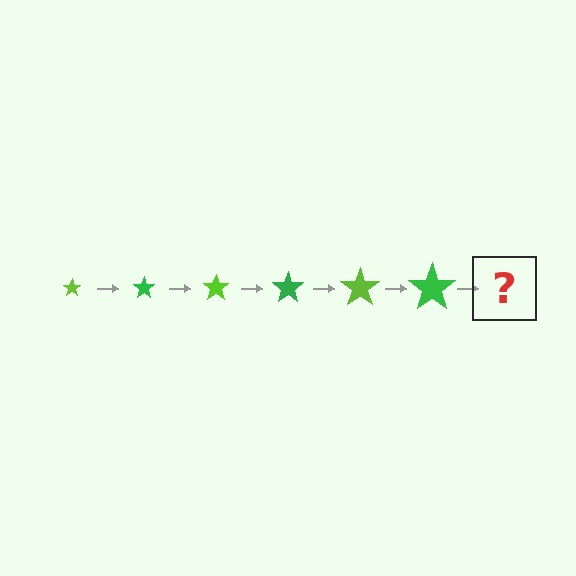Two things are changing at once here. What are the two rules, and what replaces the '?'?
The two rules are that the star grows larger each step and the color cycles through lime and green. The '?' should be a lime star, larger than the previous one.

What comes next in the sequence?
The next element should be a lime star, larger than the previous one.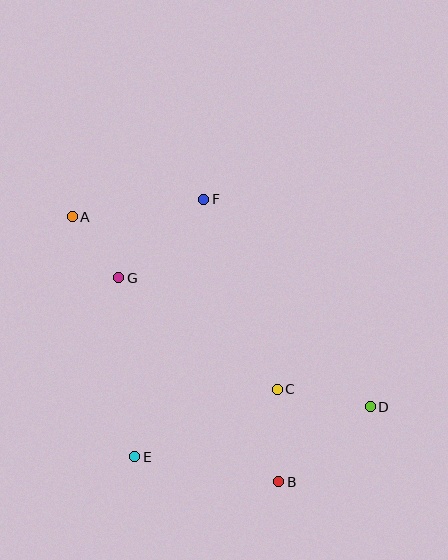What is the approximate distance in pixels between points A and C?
The distance between A and C is approximately 268 pixels.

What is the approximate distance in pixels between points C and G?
The distance between C and G is approximately 194 pixels.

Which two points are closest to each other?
Points A and G are closest to each other.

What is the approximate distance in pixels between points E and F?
The distance between E and F is approximately 266 pixels.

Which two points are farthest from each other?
Points A and D are farthest from each other.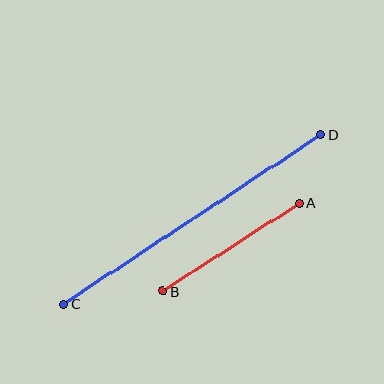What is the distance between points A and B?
The distance is approximately 162 pixels.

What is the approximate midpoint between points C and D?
The midpoint is at approximately (192, 219) pixels.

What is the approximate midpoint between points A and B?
The midpoint is at approximately (231, 247) pixels.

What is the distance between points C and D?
The distance is approximately 308 pixels.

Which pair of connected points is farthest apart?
Points C and D are farthest apart.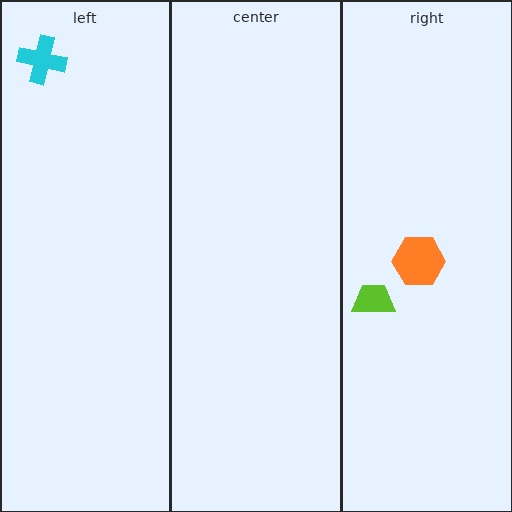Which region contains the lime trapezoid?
The right region.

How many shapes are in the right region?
2.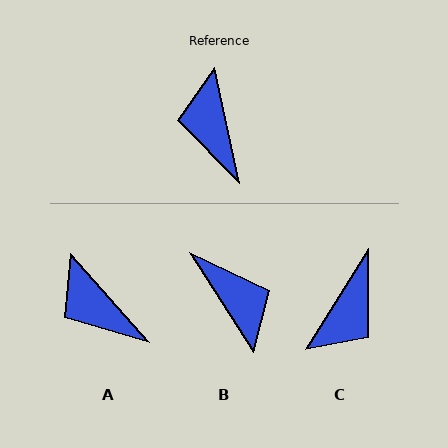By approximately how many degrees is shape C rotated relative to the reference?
Approximately 136 degrees counter-clockwise.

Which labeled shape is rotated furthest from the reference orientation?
B, about 159 degrees away.